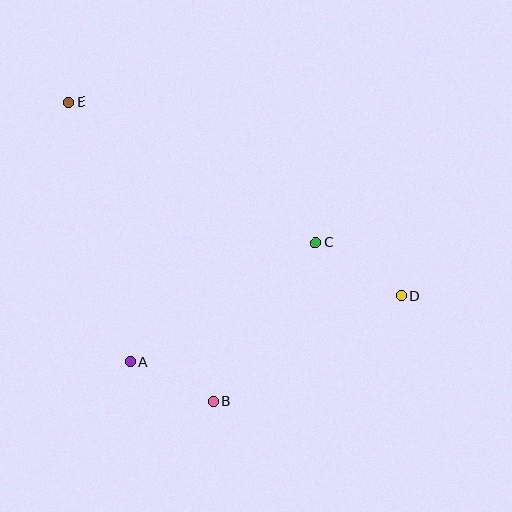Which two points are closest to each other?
Points A and B are closest to each other.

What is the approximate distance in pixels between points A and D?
The distance between A and D is approximately 279 pixels.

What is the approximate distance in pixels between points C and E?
The distance between C and E is approximately 284 pixels.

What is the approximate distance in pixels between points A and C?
The distance between A and C is approximately 221 pixels.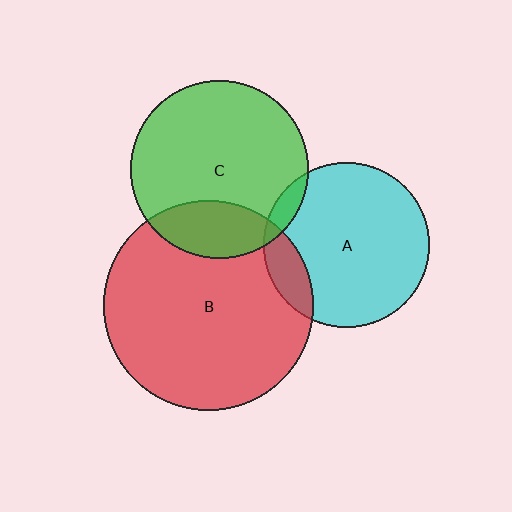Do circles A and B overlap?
Yes.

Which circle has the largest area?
Circle B (red).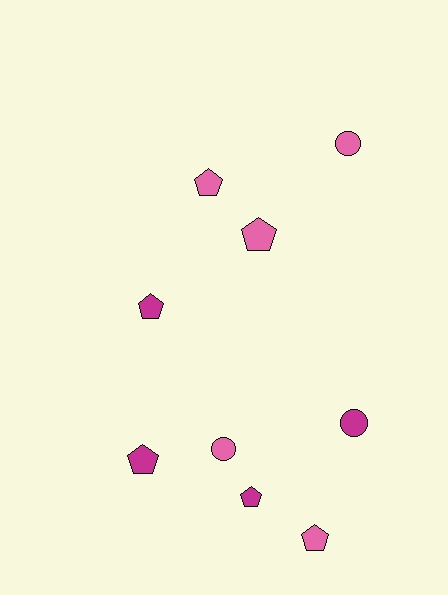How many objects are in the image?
There are 9 objects.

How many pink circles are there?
There are 2 pink circles.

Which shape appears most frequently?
Pentagon, with 6 objects.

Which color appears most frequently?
Pink, with 5 objects.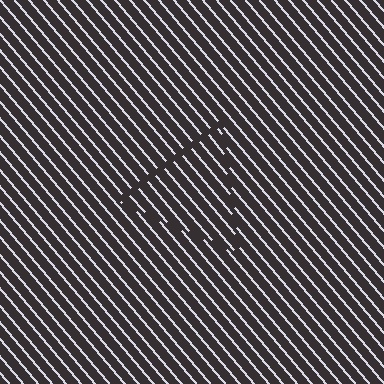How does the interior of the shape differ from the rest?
The interior of the shape contains the same grating, shifted by half a period — the contour is defined by the phase discontinuity where line-ends from the inner and outer gratings abut.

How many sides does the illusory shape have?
3 sides — the line-ends trace a triangle.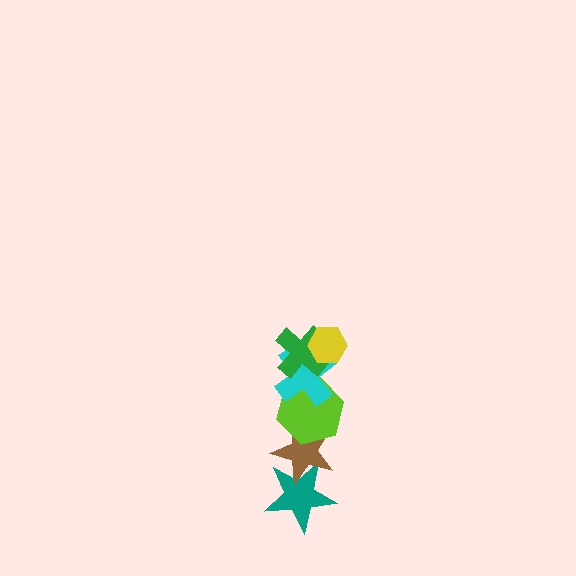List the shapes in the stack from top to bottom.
From top to bottom: the yellow hexagon, the green cross, the cyan cross, the lime hexagon, the brown star, the teal star.